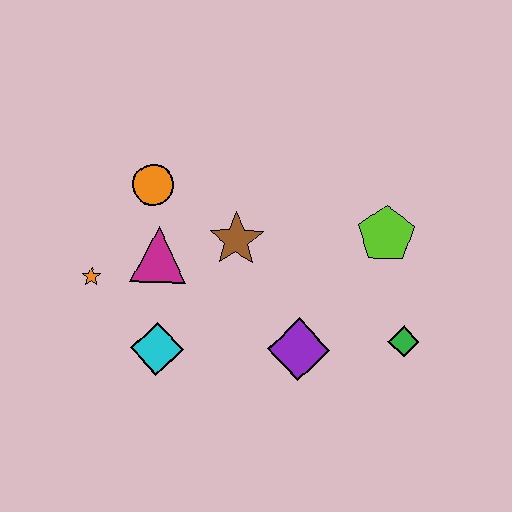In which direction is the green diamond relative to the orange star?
The green diamond is to the right of the orange star.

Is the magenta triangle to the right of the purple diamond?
No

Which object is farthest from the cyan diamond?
The lime pentagon is farthest from the cyan diamond.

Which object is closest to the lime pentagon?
The green diamond is closest to the lime pentagon.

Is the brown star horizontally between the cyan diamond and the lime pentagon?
Yes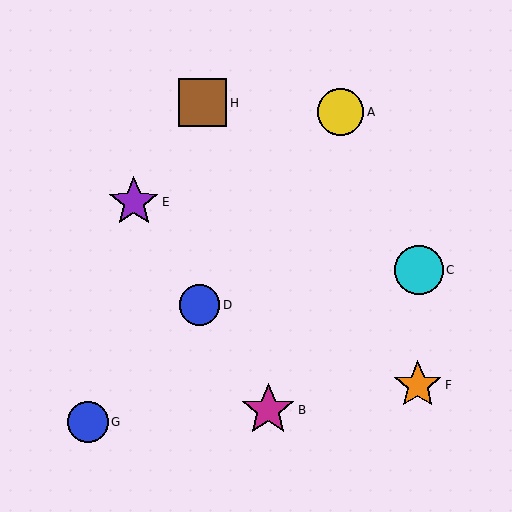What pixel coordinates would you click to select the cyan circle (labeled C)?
Click at (419, 270) to select the cyan circle C.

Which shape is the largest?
The magenta star (labeled B) is the largest.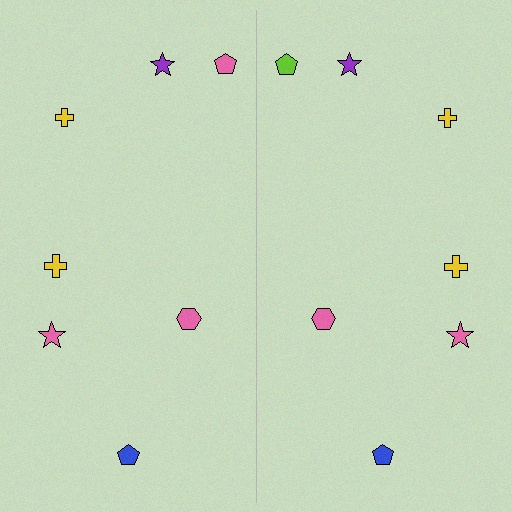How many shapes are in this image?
There are 14 shapes in this image.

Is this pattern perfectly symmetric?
No, the pattern is not perfectly symmetric. The lime pentagon on the right side breaks the symmetry — its mirror counterpart is pink.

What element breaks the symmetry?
The lime pentagon on the right side breaks the symmetry — its mirror counterpart is pink.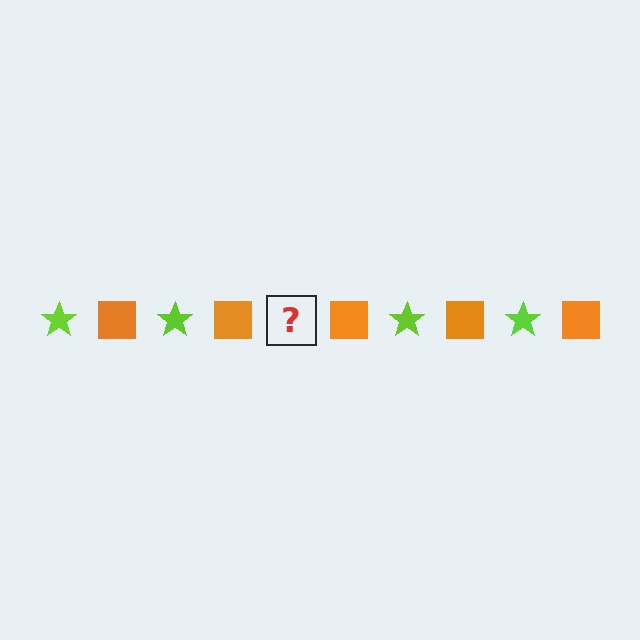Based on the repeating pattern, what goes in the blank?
The blank should be a lime star.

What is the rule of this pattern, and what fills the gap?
The rule is that the pattern alternates between lime star and orange square. The gap should be filled with a lime star.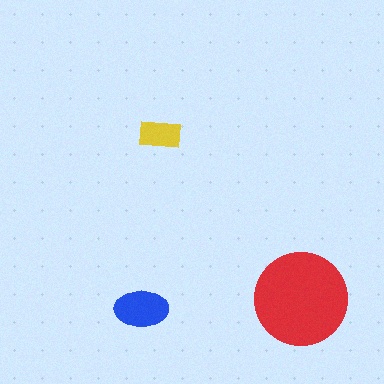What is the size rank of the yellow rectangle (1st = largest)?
3rd.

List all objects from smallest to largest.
The yellow rectangle, the blue ellipse, the red circle.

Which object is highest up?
The yellow rectangle is topmost.